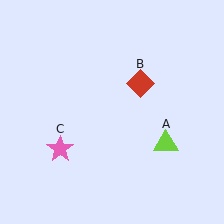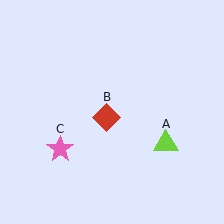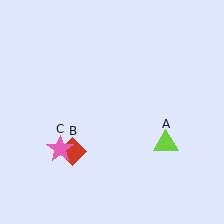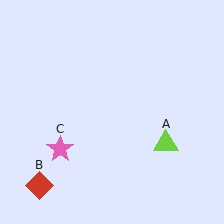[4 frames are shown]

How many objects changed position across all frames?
1 object changed position: red diamond (object B).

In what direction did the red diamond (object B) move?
The red diamond (object B) moved down and to the left.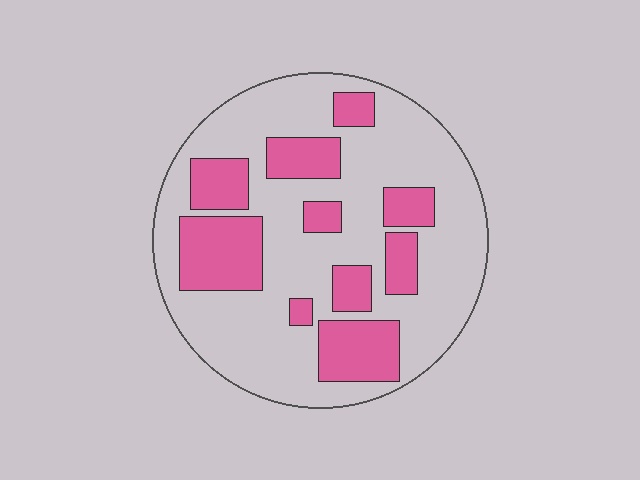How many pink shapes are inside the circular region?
10.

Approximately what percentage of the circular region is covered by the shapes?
Approximately 30%.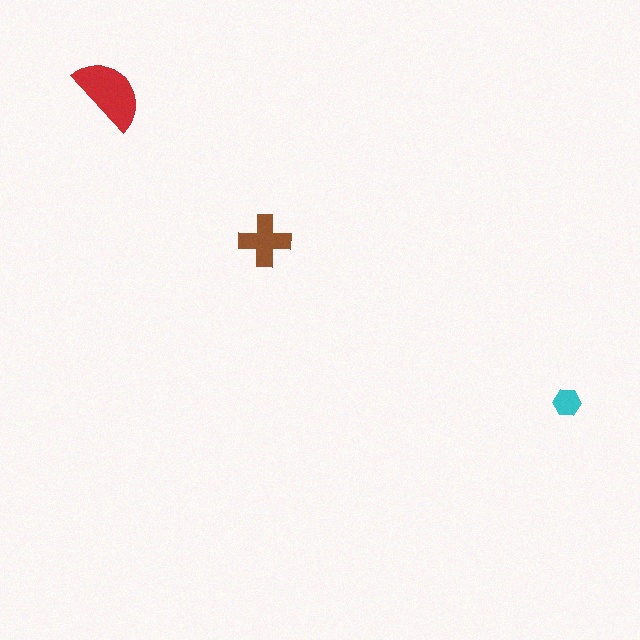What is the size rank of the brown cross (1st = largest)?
2nd.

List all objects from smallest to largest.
The cyan hexagon, the brown cross, the red semicircle.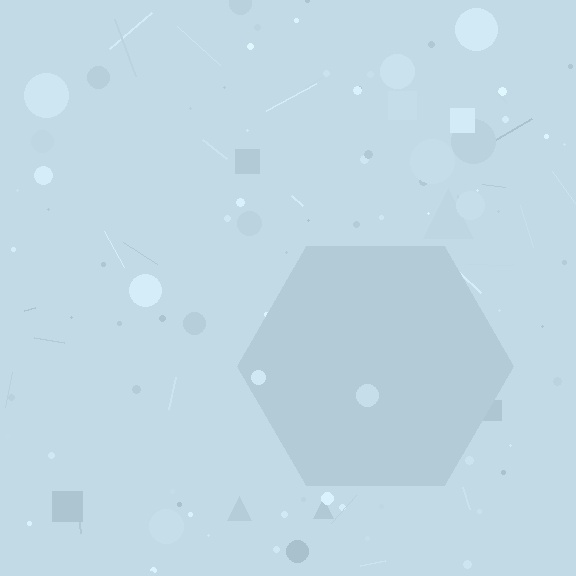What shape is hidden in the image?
A hexagon is hidden in the image.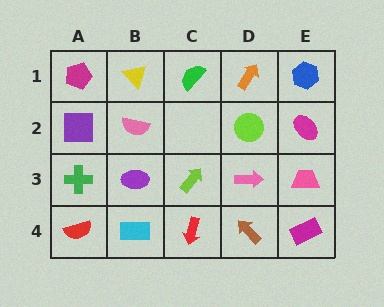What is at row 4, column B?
A cyan rectangle.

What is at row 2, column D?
A lime circle.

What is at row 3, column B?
A purple ellipse.